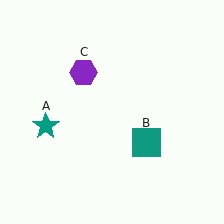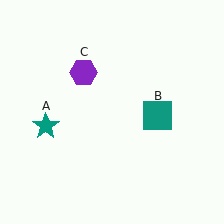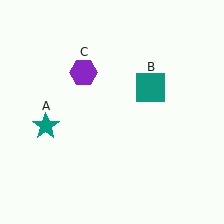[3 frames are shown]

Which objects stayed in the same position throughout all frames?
Teal star (object A) and purple hexagon (object C) remained stationary.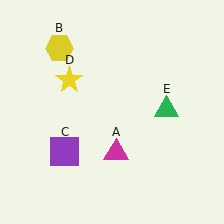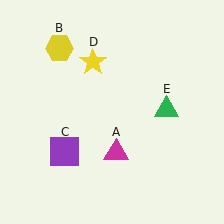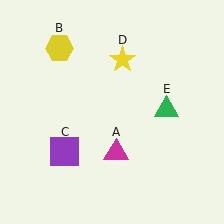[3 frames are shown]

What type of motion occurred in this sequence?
The yellow star (object D) rotated clockwise around the center of the scene.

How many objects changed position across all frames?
1 object changed position: yellow star (object D).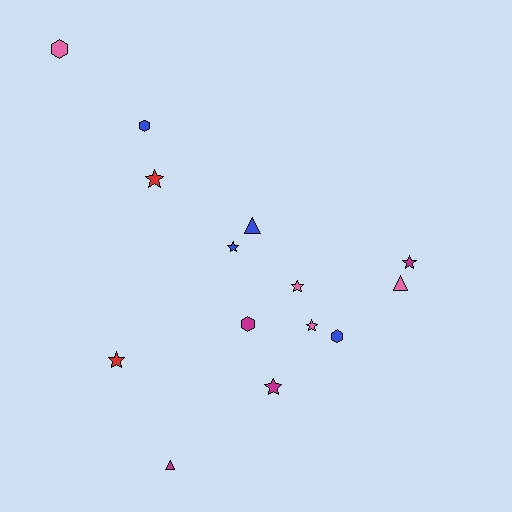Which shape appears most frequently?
Star, with 7 objects.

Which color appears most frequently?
Pink, with 4 objects.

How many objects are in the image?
There are 14 objects.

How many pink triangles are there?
There is 1 pink triangle.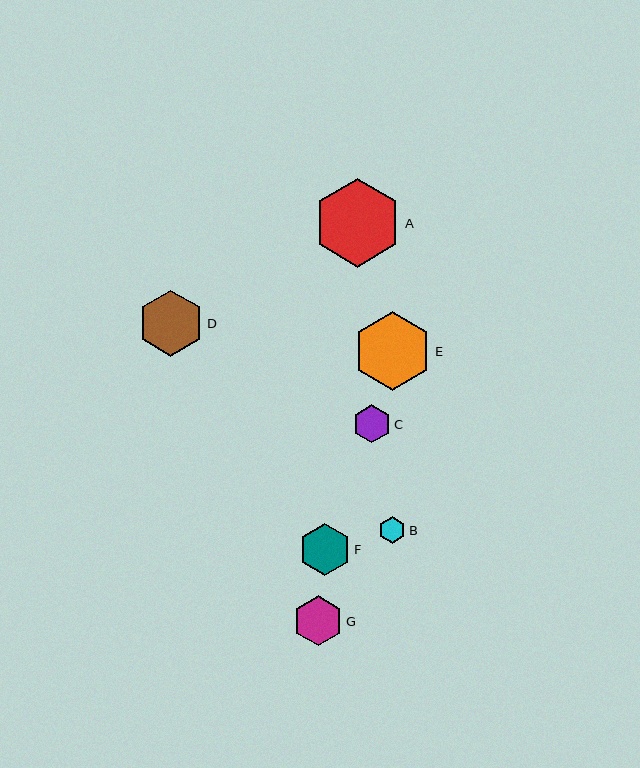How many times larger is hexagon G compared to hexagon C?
Hexagon G is approximately 1.3 times the size of hexagon C.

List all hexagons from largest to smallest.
From largest to smallest: A, E, D, F, G, C, B.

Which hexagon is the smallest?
Hexagon B is the smallest with a size of approximately 27 pixels.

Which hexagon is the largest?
Hexagon A is the largest with a size of approximately 88 pixels.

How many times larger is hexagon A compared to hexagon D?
Hexagon A is approximately 1.3 times the size of hexagon D.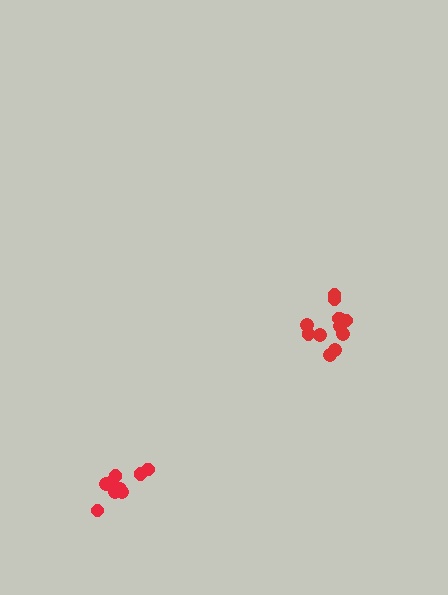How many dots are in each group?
Group 1: 12 dots, Group 2: 10 dots (22 total).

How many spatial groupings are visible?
There are 2 spatial groupings.